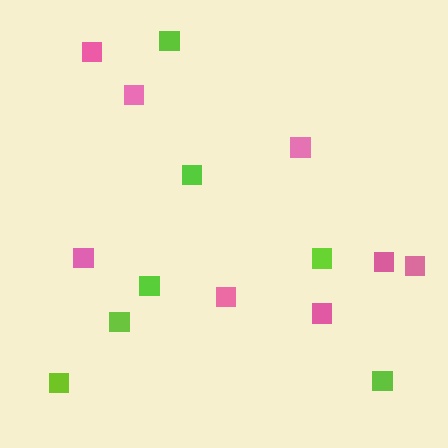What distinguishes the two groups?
There are 2 groups: one group of lime squares (7) and one group of pink squares (8).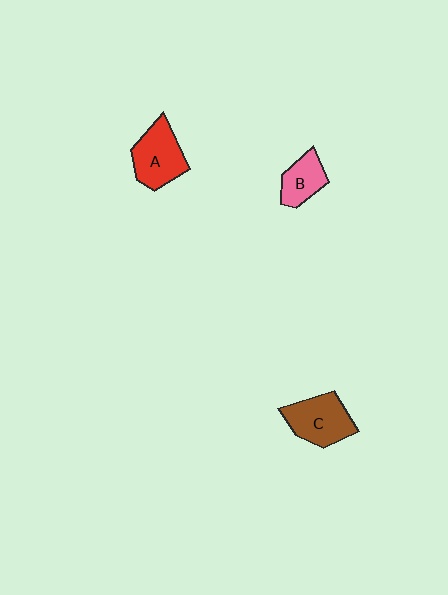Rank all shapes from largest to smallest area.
From largest to smallest: C (brown), A (red), B (pink).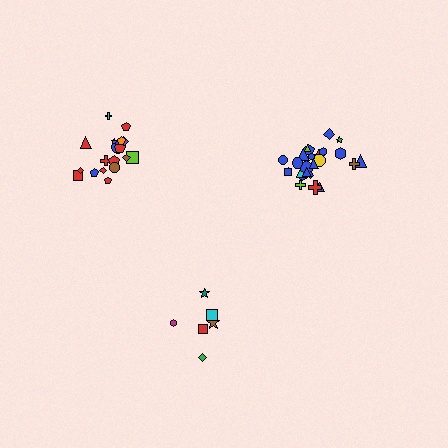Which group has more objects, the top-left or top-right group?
The top-right group.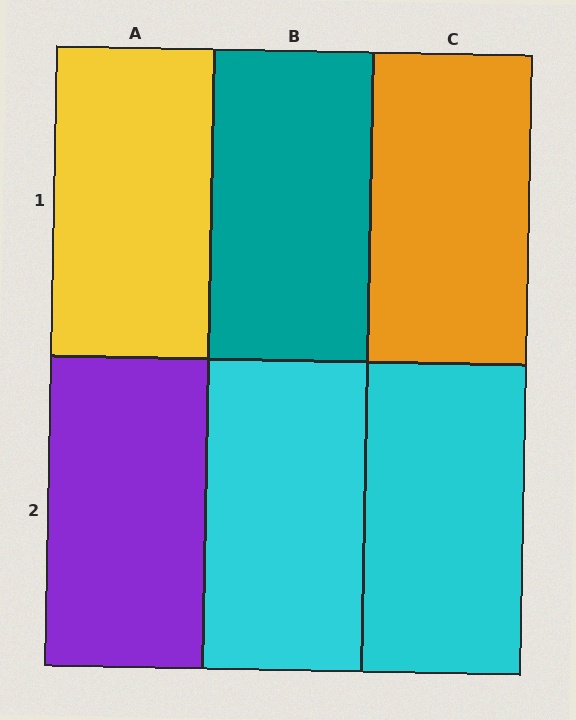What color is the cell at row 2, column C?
Cyan.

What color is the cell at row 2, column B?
Cyan.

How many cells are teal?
1 cell is teal.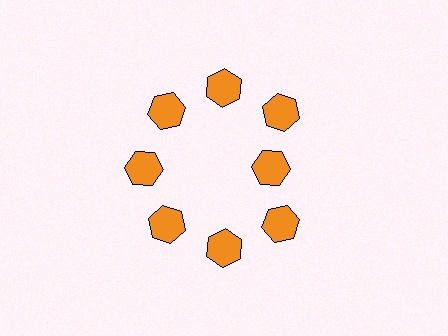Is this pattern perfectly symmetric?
No. The 8 orange hexagons are arranged in a ring, but one element near the 3 o'clock position is pulled inward toward the center, breaking the 8-fold rotational symmetry.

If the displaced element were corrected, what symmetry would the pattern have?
It would have 8-fold rotational symmetry — the pattern would map onto itself every 45 degrees.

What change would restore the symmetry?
The symmetry would be restored by moving it outward, back onto the ring so that all 8 hexagons sit at equal angles and equal distance from the center.